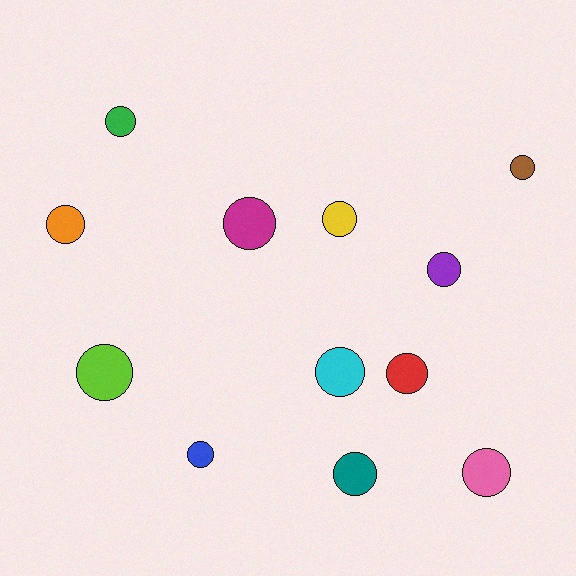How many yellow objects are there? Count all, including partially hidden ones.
There is 1 yellow object.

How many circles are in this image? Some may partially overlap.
There are 12 circles.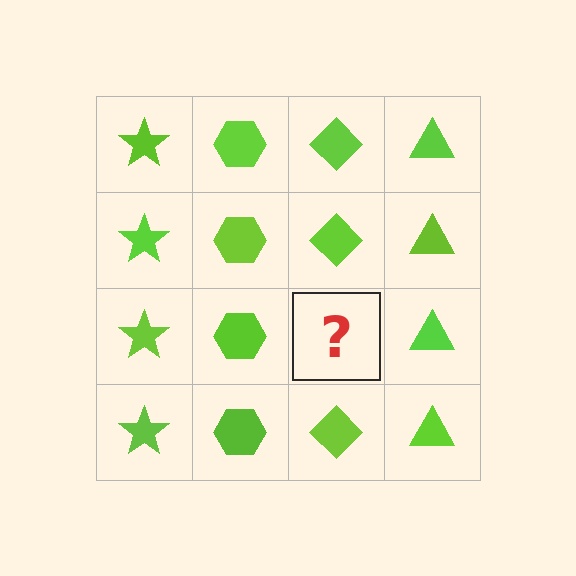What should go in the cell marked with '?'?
The missing cell should contain a lime diamond.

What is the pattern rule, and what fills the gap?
The rule is that each column has a consistent shape. The gap should be filled with a lime diamond.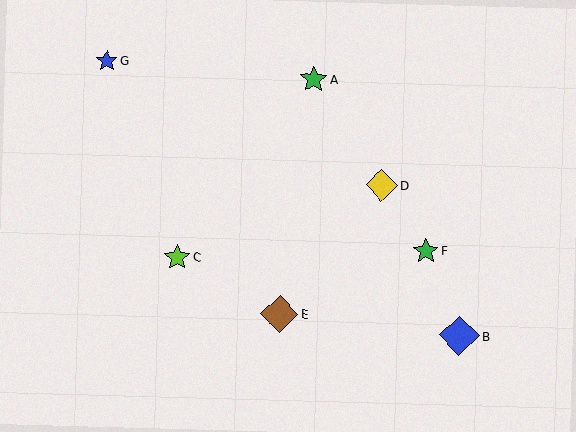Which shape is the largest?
The blue diamond (labeled B) is the largest.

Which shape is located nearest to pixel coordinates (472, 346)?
The blue diamond (labeled B) at (459, 336) is nearest to that location.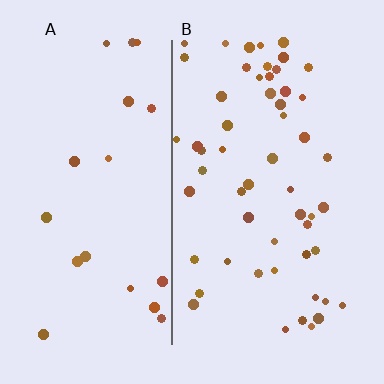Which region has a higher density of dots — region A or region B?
B (the right).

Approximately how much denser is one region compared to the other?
Approximately 2.7× — region B over region A.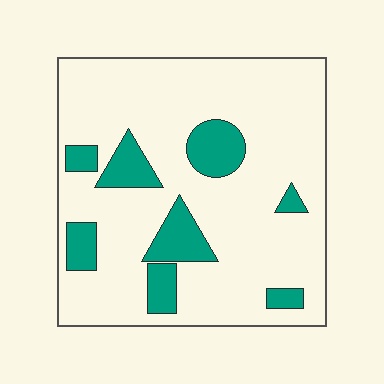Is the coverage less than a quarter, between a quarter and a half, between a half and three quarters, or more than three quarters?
Less than a quarter.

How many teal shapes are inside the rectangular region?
8.